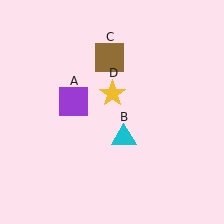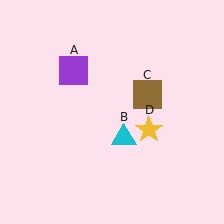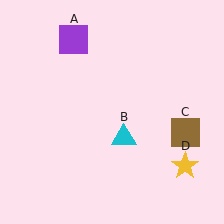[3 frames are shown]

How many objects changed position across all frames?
3 objects changed position: purple square (object A), brown square (object C), yellow star (object D).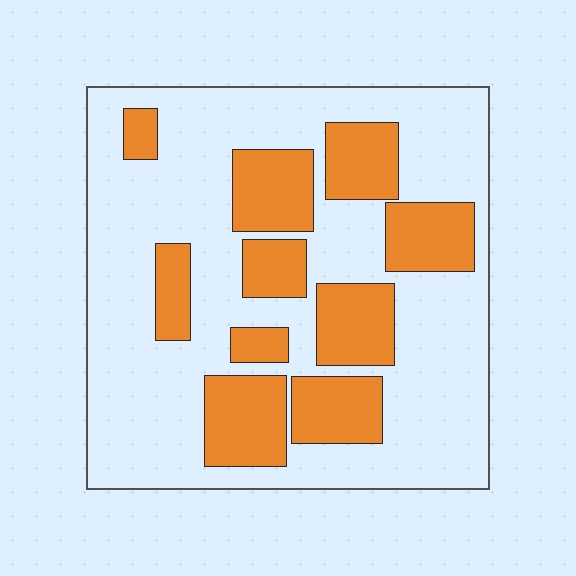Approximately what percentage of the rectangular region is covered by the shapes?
Approximately 30%.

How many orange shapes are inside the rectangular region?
10.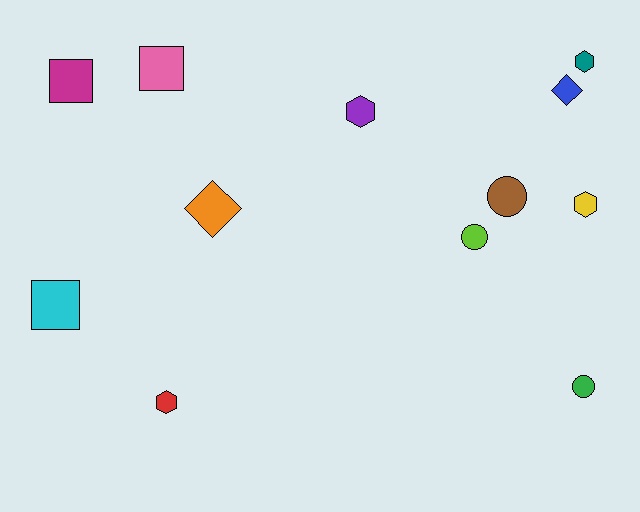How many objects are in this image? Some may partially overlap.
There are 12 objects.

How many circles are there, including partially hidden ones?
There are 3 circles.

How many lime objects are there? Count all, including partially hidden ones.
There is 1 lime object.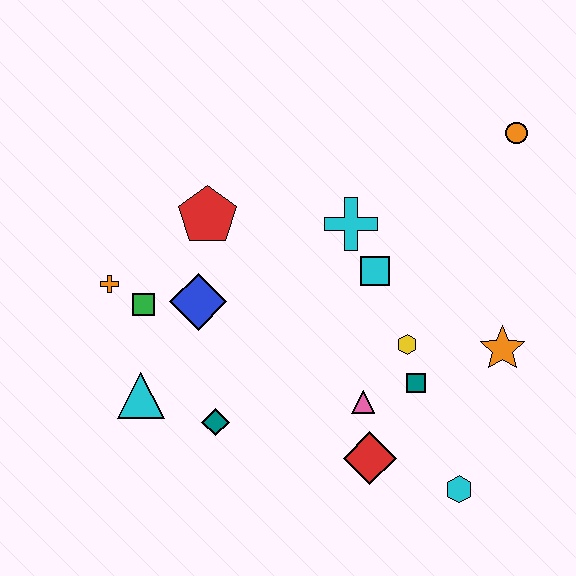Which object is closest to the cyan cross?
The cyan square is closest to the cyan cross.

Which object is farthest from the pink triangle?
The orange circle is farthest from the pink triangle.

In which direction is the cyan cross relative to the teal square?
The cyan cross is above the teal square.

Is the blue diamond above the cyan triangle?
Yes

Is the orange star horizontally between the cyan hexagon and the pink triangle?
No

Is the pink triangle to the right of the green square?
Yes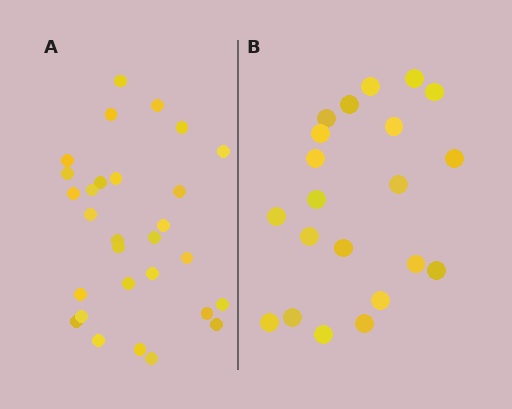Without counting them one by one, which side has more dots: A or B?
Region A (the left region) has more dots.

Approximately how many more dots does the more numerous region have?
Region A has roughly 8 or so more dots than region B.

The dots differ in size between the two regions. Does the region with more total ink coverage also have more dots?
No. Region B has more total ink coverage because its dots are larger, but region A actually contains more individual dots. Total area can be misleading — the number of items is what matters here.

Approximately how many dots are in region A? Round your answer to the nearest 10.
About 30 dots. (The exact count is 29, which rounds to 30.)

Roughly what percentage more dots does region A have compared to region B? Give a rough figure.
About 40% more.